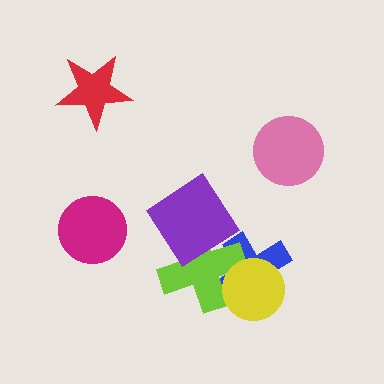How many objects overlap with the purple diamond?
1 object overlaps with the purple diamond.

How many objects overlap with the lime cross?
3 objects overlap with the lime cross.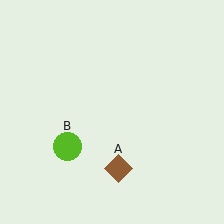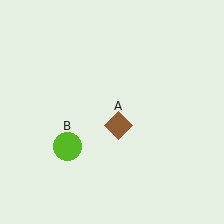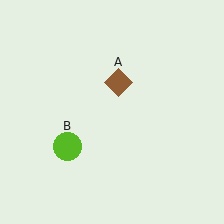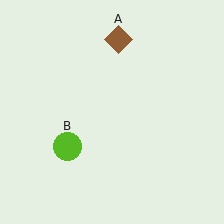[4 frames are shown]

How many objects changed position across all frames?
1 object changed position: brown diamond (object A).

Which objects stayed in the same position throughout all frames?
Lime circle (object B) remained stationary.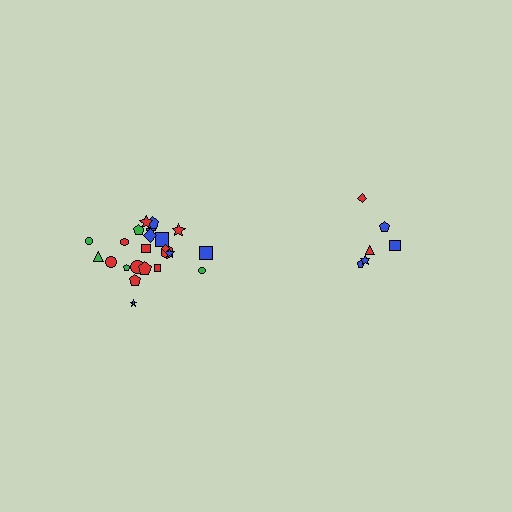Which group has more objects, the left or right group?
The left group.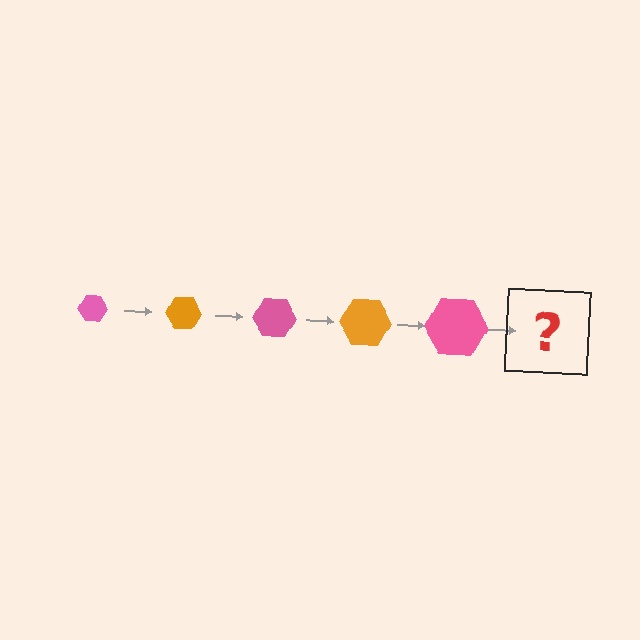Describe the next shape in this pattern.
It should be an orange hexagon, larger than the previous one.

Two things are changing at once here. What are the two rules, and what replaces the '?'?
The two rules are that the hexagon grows larger each step and the color cycles through pink and orange. The '?' should be an orange hexagon, larger than the previous one.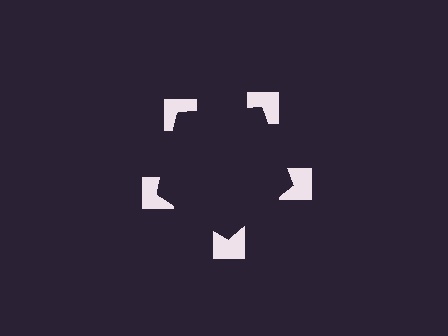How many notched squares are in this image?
There are 5 — one at each vertex of the illusory pentagon.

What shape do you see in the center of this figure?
An illusory pentagon — its edges are inferred from the aligned wedge cuts in the notched squares, not physically drawn.